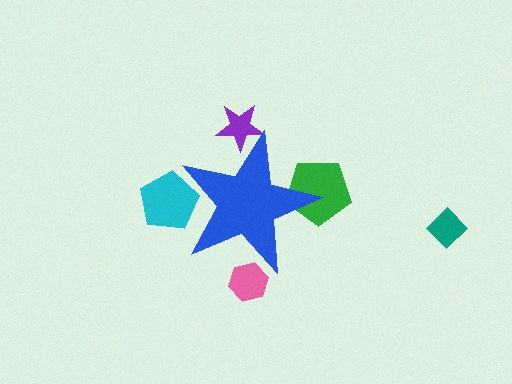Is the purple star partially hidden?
Yes, the purple star is partially hidden behind the blue star.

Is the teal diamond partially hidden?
No, the teal diamond is fully visible.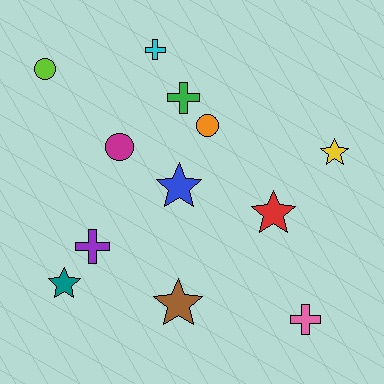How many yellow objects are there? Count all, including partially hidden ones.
There is 1 yellow object.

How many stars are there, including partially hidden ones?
There are 5 stars.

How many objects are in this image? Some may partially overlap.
There are 12 objects.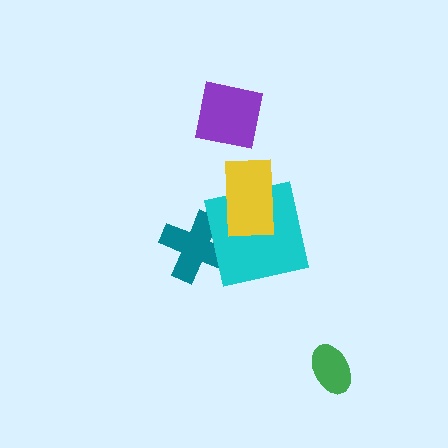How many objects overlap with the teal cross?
1 object overlaps with the teal cross.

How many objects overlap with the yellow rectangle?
1 object overlaps with the yellow rectangle.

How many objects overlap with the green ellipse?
0 objects overlap with the green ellipse.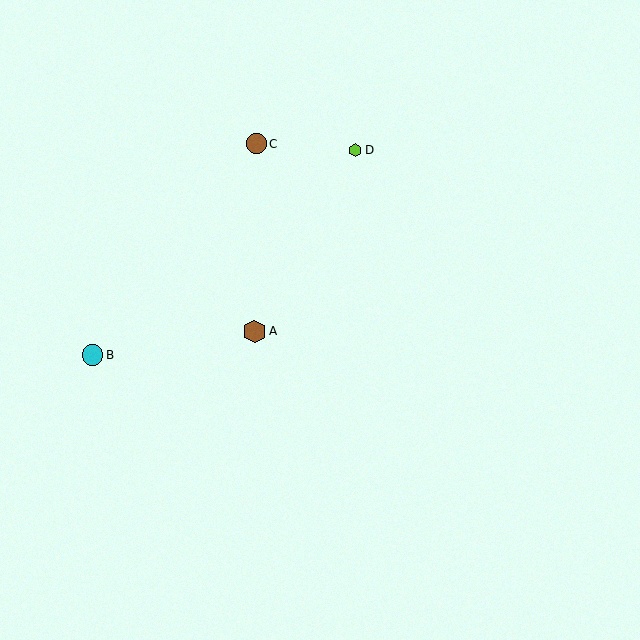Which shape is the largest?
The brown hexagon (labeled A) is the largest.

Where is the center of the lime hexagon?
The center of the lime hexagon is at (355, 150).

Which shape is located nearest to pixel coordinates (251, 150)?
The brown circle (labeled C) at (256, 144) is nearest to that location.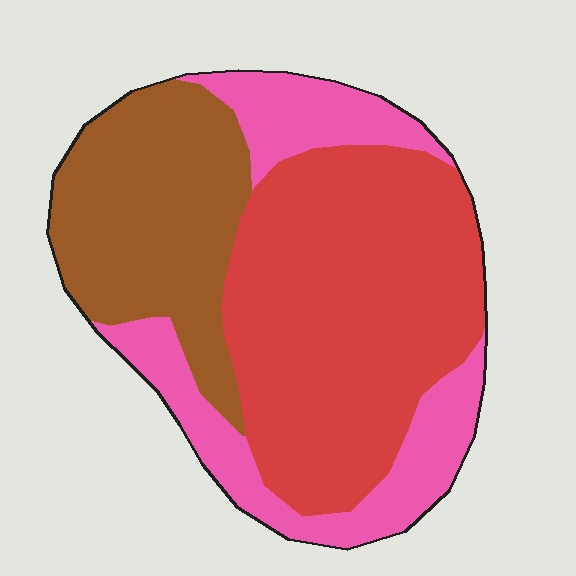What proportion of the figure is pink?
Pink covers around 25% of the figure.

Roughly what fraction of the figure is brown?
Brown takes up about one quarter (1/4) of the figure.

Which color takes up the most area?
Red, at roughly 45%.